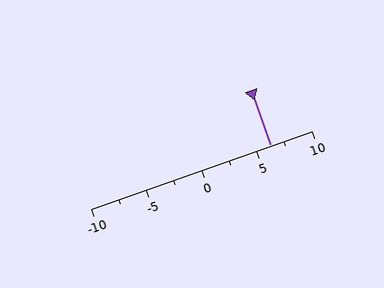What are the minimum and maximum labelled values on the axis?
The axis runs from -10 to 10.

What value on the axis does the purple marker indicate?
The marker indicates approximately 6.2.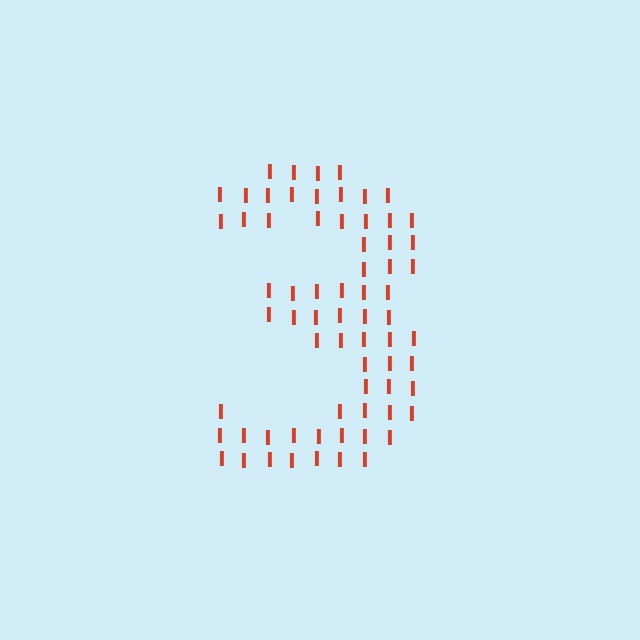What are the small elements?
The small elements are letter I's.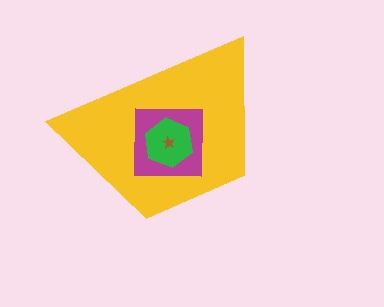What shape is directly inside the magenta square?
The green hexagon.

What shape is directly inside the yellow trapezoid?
The magenta square.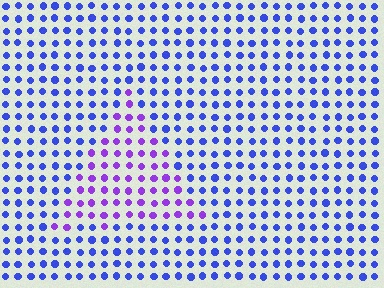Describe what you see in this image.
The image is filled with small blue elements in a uniform arrangement. A triangle-shaped region is visible where the elements are tinted to a slightly different hue, forming a subtle color boundary.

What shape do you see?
I see a triangle.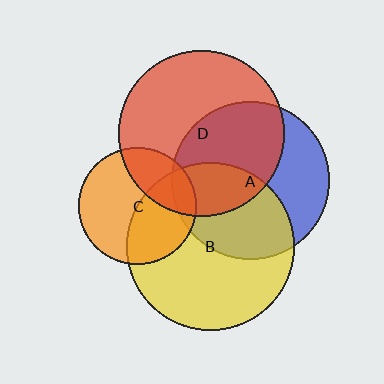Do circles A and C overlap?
Yes.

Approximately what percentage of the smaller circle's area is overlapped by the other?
Approximately 10%.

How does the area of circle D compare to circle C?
Approximately 2.0 times.